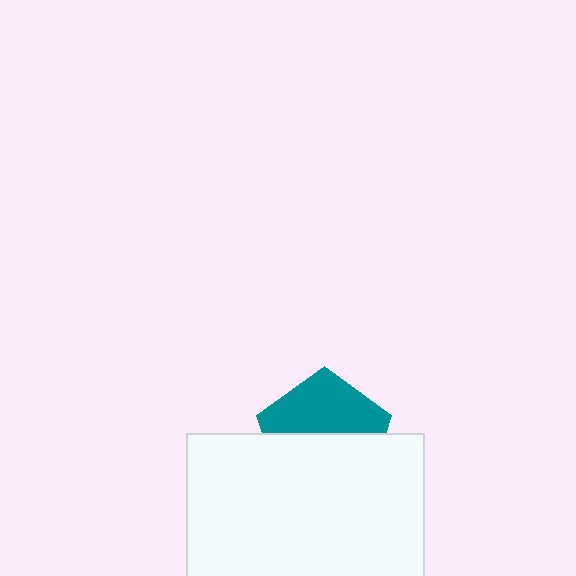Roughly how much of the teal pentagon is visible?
About half of it is visible (roughly 47%).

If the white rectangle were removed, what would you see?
You would see the complete teal pentagon.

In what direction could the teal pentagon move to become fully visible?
The teal pentagon could move up. That would shift it out from behind the white rectangle entirely.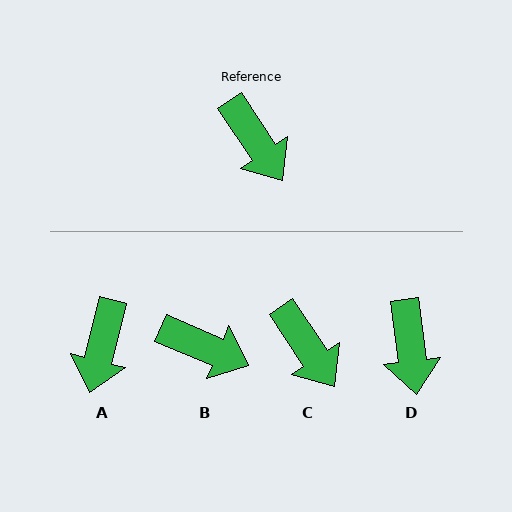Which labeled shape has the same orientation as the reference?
C.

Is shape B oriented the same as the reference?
No, it is off by about 33 degrees.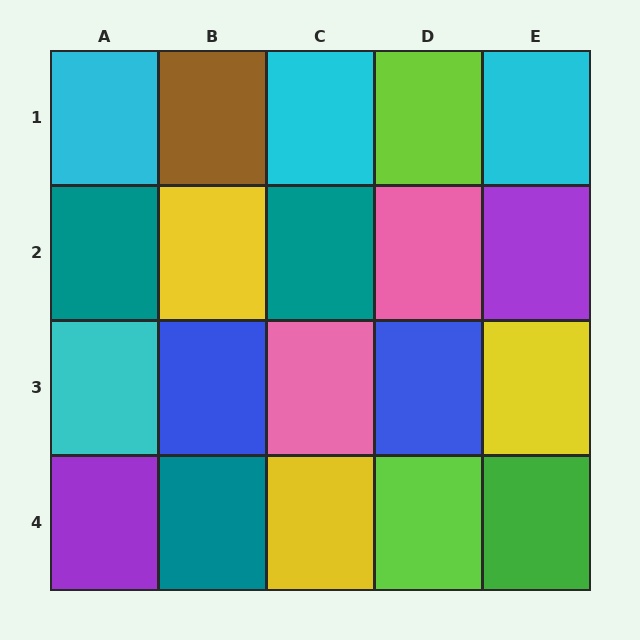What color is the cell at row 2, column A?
Teal.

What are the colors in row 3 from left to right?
Cyan, blue, pink, blue, yellow.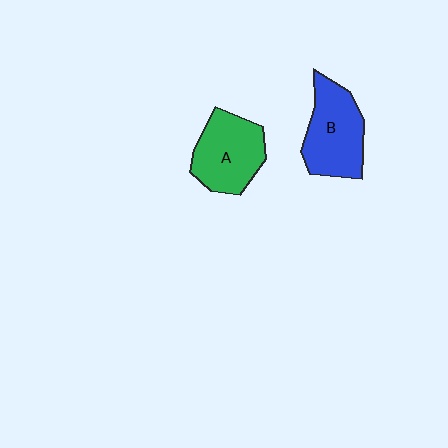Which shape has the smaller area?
Shape A (green).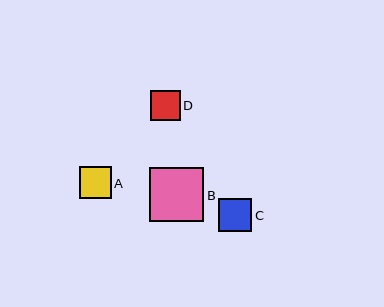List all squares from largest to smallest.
From largest to smallest: B, C, A, D.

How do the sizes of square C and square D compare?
Square C and square D are approximately the same size.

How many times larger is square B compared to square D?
Square B is approximately 1.8 times the size of square D.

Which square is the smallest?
Square D is the smallest with a size of approximately 30 pixels.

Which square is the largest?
Square B is the largest with a size of approximately 54 pixels.